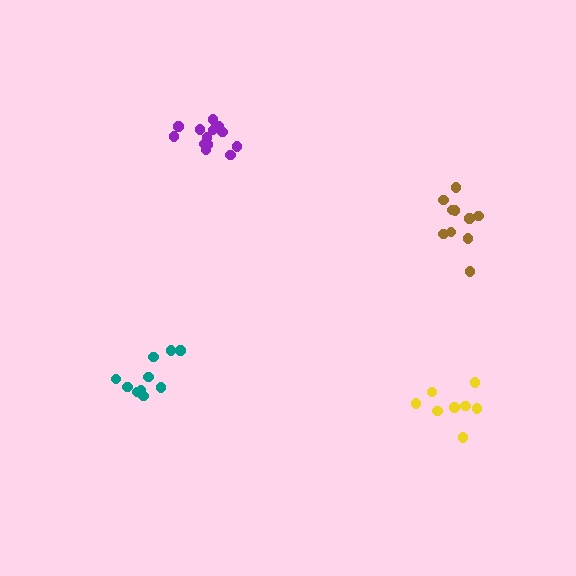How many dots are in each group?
Group 1: 13 dots, Group 2: 10 dots, Group 3: 8 dots, Group 4: 10 dots (41 total).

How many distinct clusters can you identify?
There are 4 distinct clusters.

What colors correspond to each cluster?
The clusters are colored: purple, brown, yellow, teal.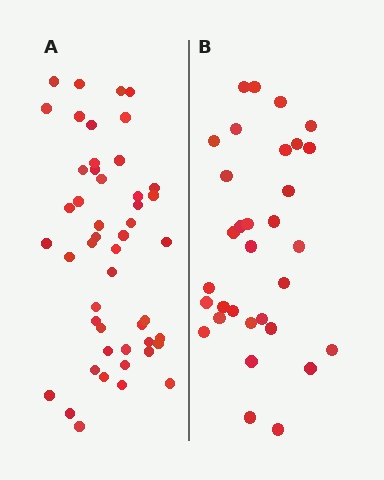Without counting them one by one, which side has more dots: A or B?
Region A (the left region) has more dots.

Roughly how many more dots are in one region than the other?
Region A has approximately 15 more dots than region B.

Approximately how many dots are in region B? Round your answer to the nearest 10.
About 30 dots. (The exact count is 32, which rounds to 30.)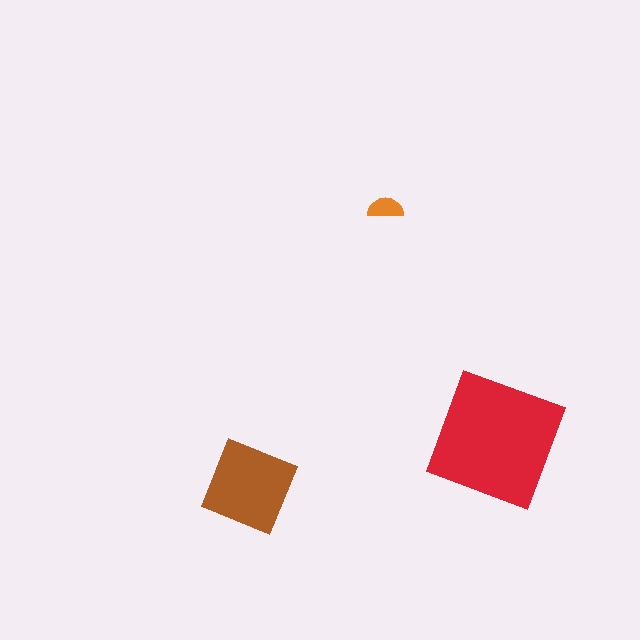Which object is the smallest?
The orange semicircle.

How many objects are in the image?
There are 3 objects in the image.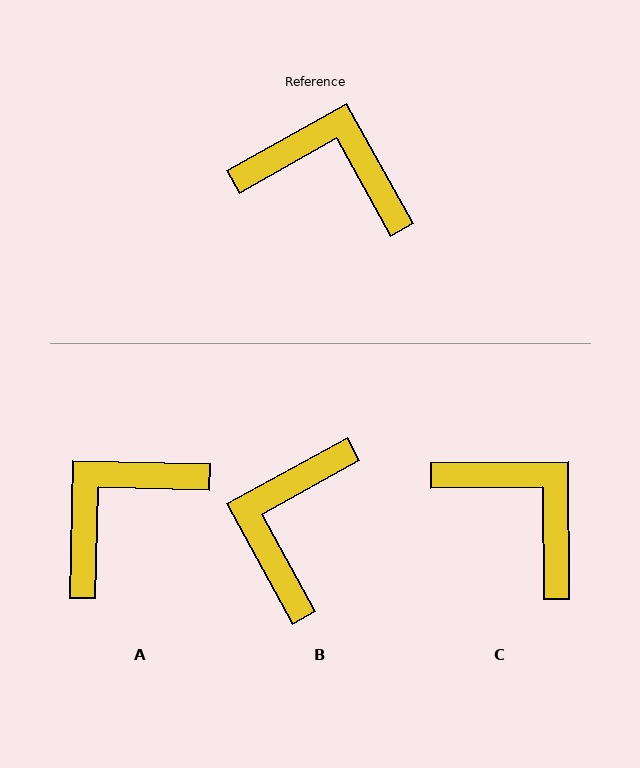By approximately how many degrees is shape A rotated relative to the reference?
Approximately 59 degrees counter-clockwise.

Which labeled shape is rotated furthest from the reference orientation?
B, about 89 degrees away.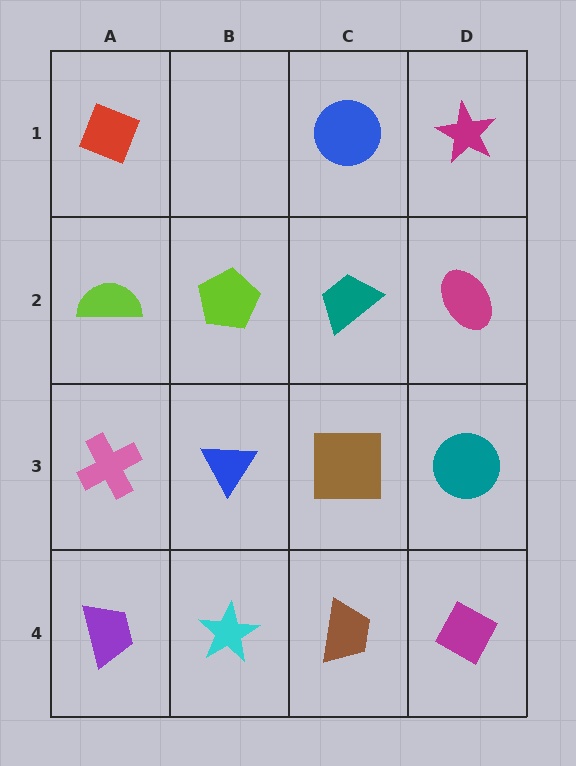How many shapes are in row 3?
4 shapes.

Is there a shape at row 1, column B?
No, that cell is empty.